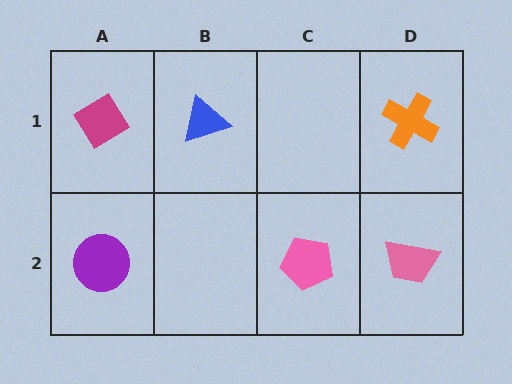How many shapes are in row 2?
3 shapes.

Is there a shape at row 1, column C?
No, that cell is empty.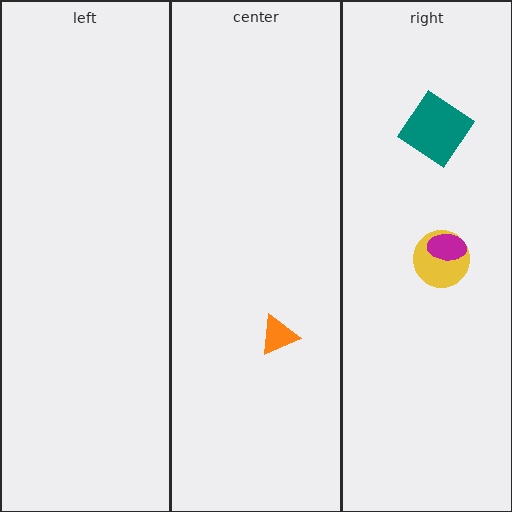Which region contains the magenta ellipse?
The right region.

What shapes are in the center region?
The orange triangle.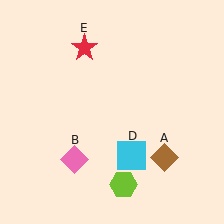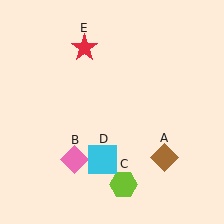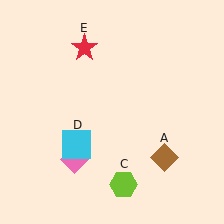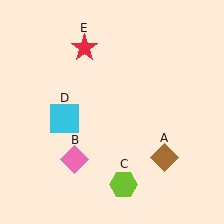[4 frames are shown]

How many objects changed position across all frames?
1 object changed position: cyan square (object D).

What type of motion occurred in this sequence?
The cyan square (object D) rotated clockwise around the center of the scene.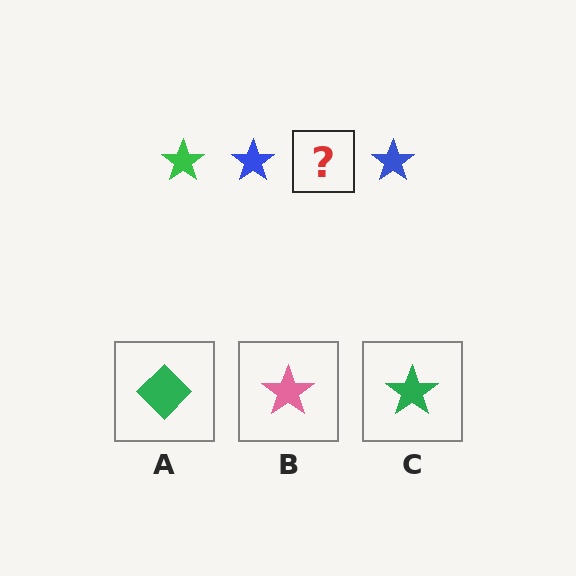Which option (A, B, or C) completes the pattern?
C.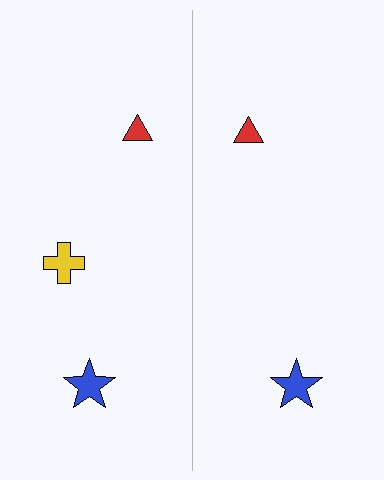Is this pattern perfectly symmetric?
No, the pattern is not perfectly symmetric. A yellow cross is missing from the right side.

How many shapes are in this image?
There are 5 shapes in this image.